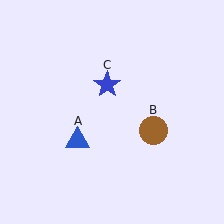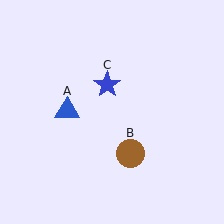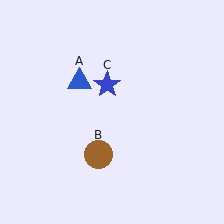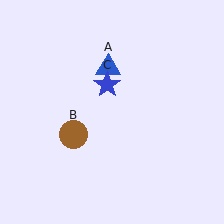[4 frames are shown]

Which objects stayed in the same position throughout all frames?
Blue star (object C) remained stationary.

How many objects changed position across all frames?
2 objects changed position: blue triangle (object A), brown circle (object B).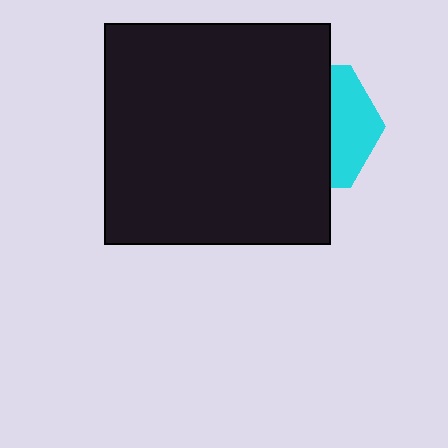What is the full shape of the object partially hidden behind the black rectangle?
The partially hidden object is a cyan hexagon.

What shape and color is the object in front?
The object in front is a black rectangle.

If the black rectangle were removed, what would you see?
You would see the complete cyan hexagon.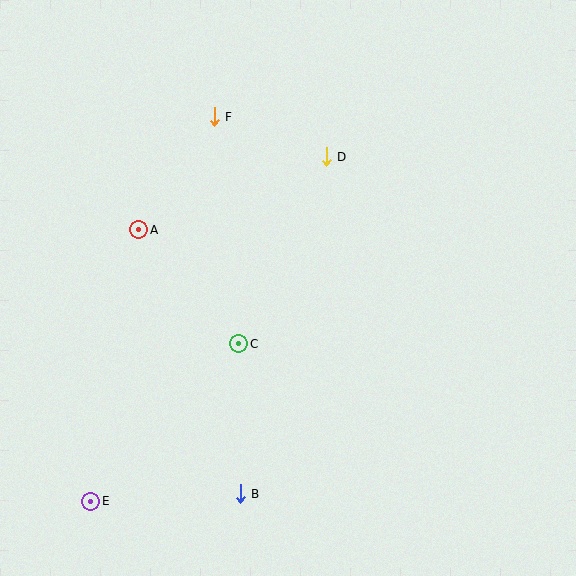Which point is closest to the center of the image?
Point C at (239, 344) is closest to the center.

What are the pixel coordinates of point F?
Point F is at (214, 117).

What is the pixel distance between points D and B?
The distance between D and B is 348 pixels.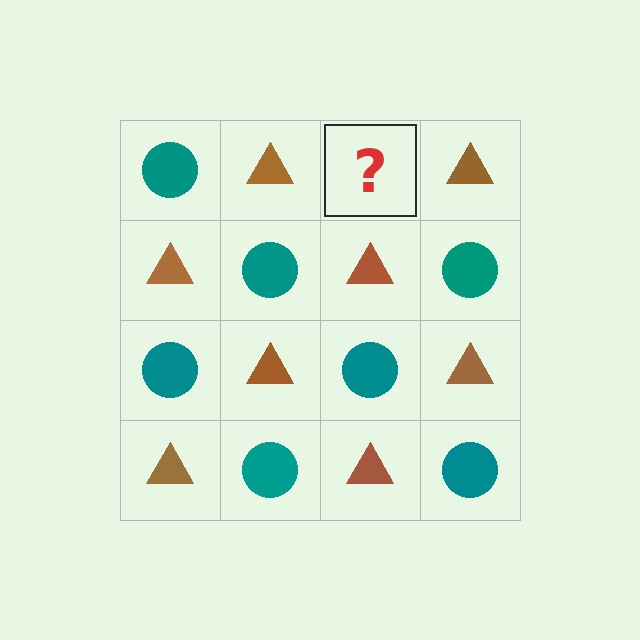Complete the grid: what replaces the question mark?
The question mark should be replaced with a teal circle.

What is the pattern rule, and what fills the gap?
The rule is that it alternates teal circle and brown triangle in a checkerboard pattern. The gap should be filled with a teal circle.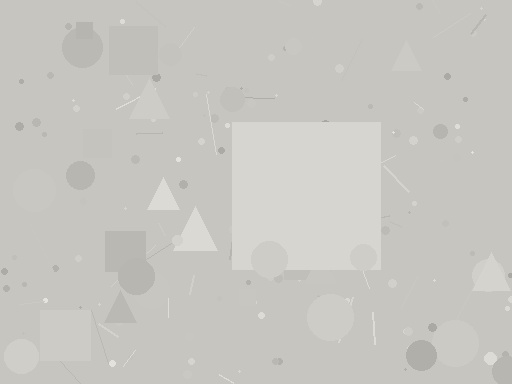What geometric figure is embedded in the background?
A square is embedded in the background.